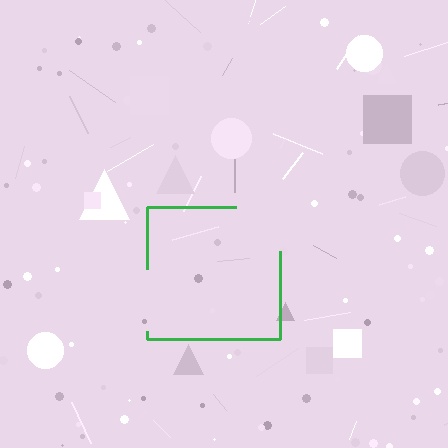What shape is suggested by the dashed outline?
The dashed outline suggests a square.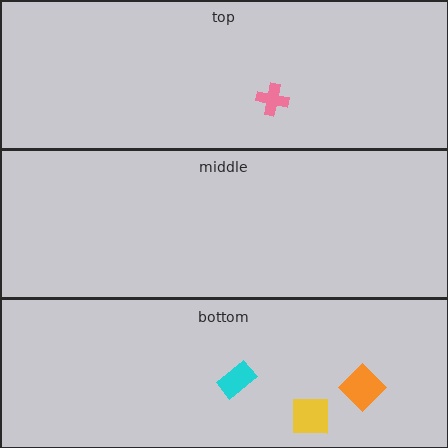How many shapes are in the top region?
1.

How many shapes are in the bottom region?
3.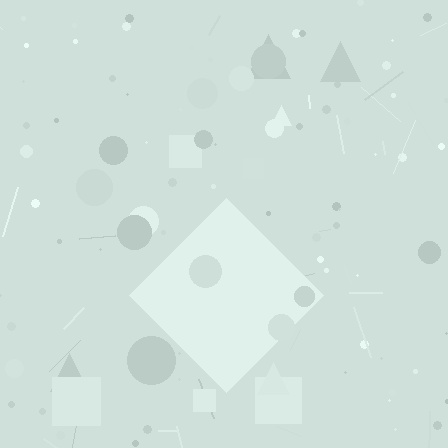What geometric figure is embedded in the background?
A diamond is embedded in the background.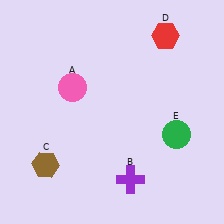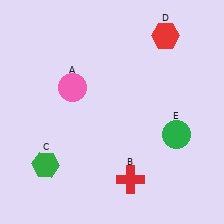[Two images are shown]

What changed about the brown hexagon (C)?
In Image 1, C is brown. In Image 2, it changed to green.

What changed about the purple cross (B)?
In Image 1, B is purple. In Image 2, it changed to red.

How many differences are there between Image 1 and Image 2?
There are 2 differences between the two images.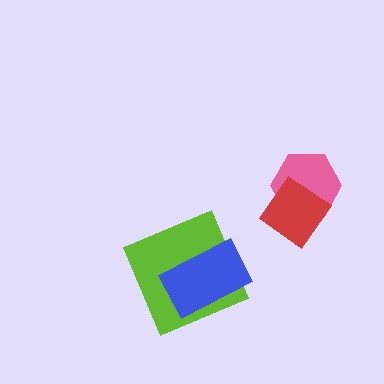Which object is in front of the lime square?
The blue rectangle is in front of the lime square.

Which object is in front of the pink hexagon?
The red diamond is in front of the pink hexagon.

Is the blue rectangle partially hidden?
No, no other shape covers it.